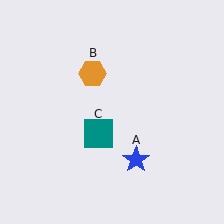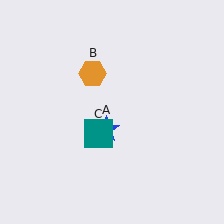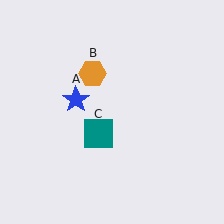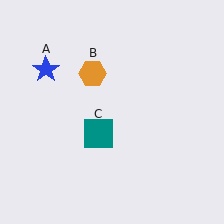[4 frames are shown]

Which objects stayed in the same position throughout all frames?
Orange hexagon (object B) and teal square (object C) remained stationary.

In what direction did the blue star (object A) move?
The blue star (object A) moved up and to the left.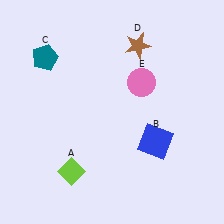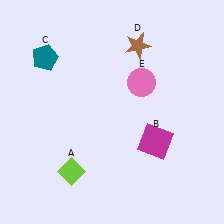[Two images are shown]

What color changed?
The square (B) changed from blue in Image 1 to magenta in Image 2.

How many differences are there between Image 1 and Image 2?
There is 1 difference between the two images.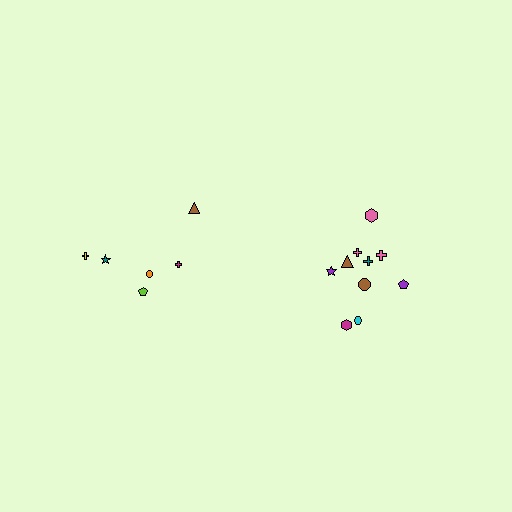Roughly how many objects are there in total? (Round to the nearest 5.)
Roughly 15 objects in total.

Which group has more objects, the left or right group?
The right group.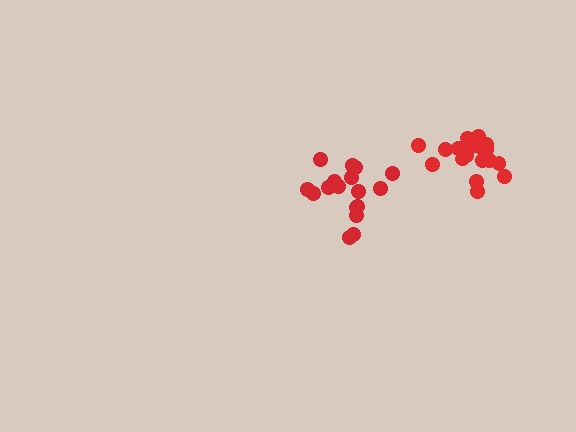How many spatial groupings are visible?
There are 2 spatial groupings.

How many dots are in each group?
Group 1: 18 dots, Group 2: 17 dots (35 total).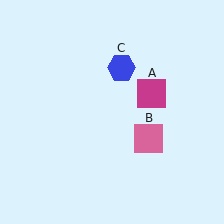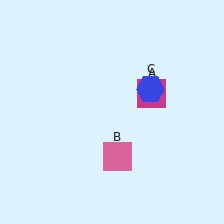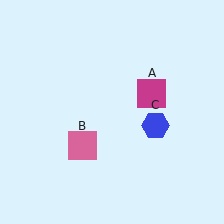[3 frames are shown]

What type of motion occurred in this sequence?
The pink square (object B), blue hexagon (object C) rotated clockwise around the center of the scene.